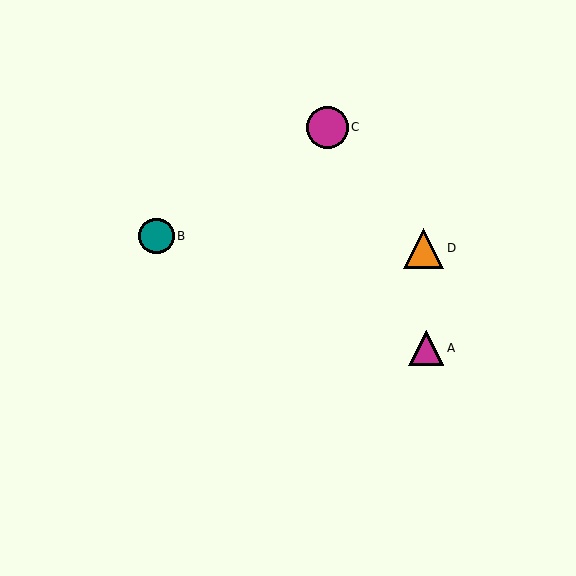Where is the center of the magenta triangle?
The center of the magenta triangle is at (426, 348).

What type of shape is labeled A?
Shape A is a magenta triangle.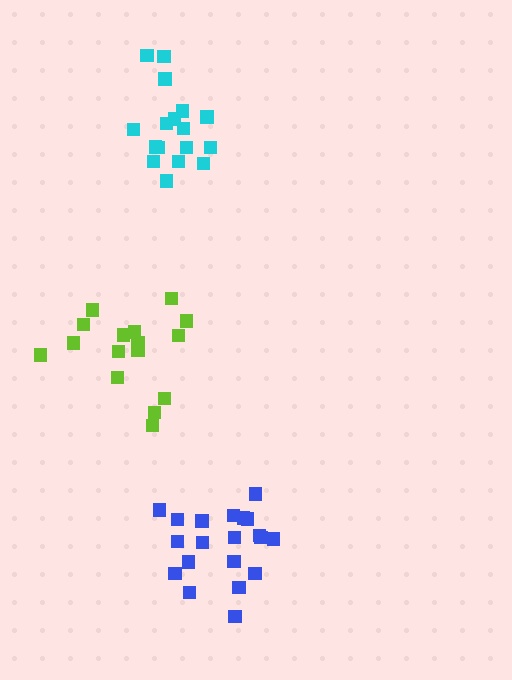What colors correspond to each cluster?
The clusters are colored: lime, blue, cyan.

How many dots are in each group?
Group 1: 16 dots, Group 2: 20 dots, Group 3: 17 dots (53 total).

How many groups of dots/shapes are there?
There are 3 groups.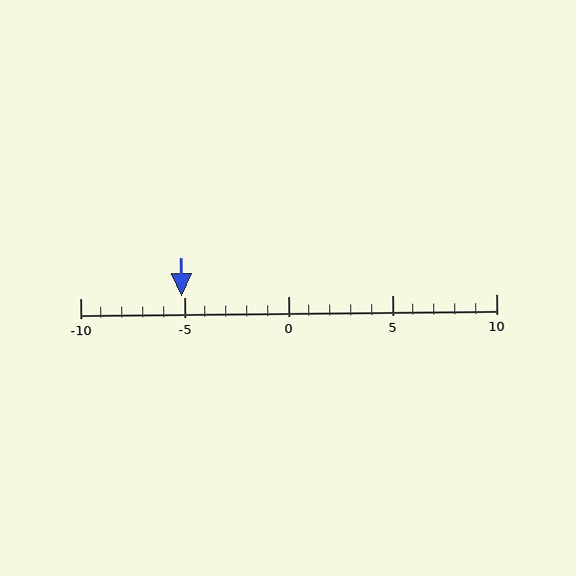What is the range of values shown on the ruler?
The ruler shows values from -10 to 10.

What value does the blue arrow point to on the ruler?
The blue arrow points to approximately -5.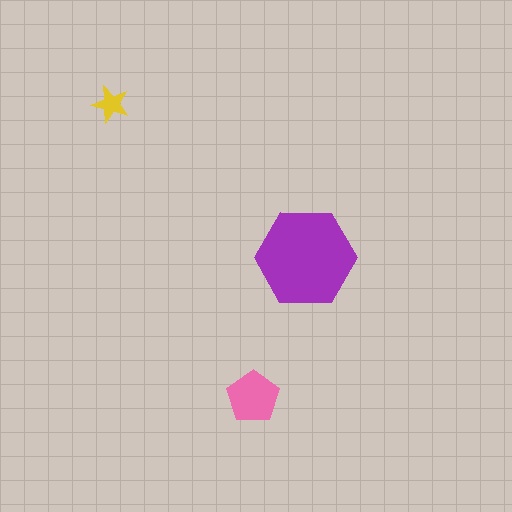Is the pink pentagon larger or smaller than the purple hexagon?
Smaller.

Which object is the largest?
The purple hexagon.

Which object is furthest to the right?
The purple hexagon is rightmost.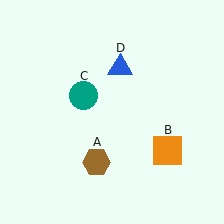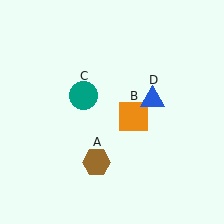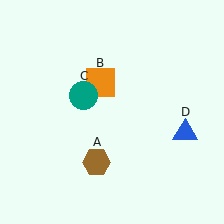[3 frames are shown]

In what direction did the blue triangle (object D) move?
The blue triangle (object D) moved down and to the right.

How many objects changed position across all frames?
2 objects changed position: orange square (object B), blue triangle (object D).